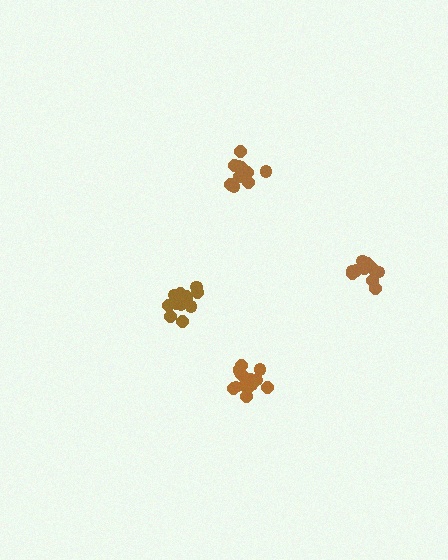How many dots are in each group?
Group 1: 11 dots, Group 2: 12 dots, Group 3: 14 dots, Group 4: 10 dots (47 total).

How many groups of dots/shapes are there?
There are 4 groups.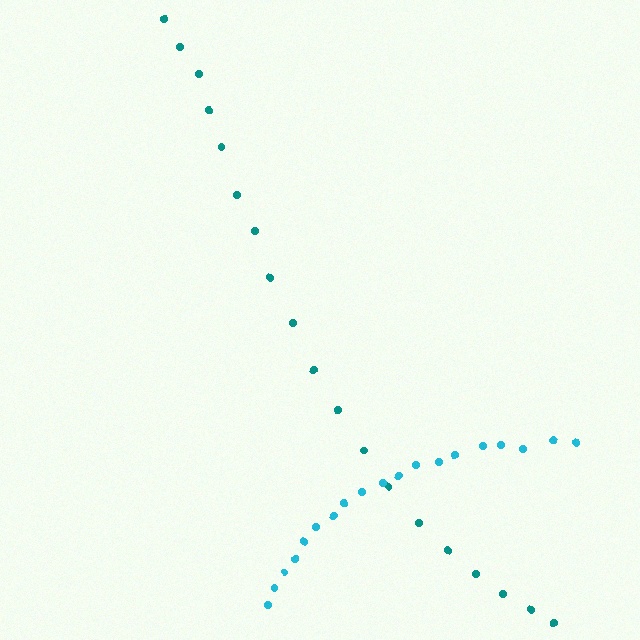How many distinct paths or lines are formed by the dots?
There are 2 distinct paths.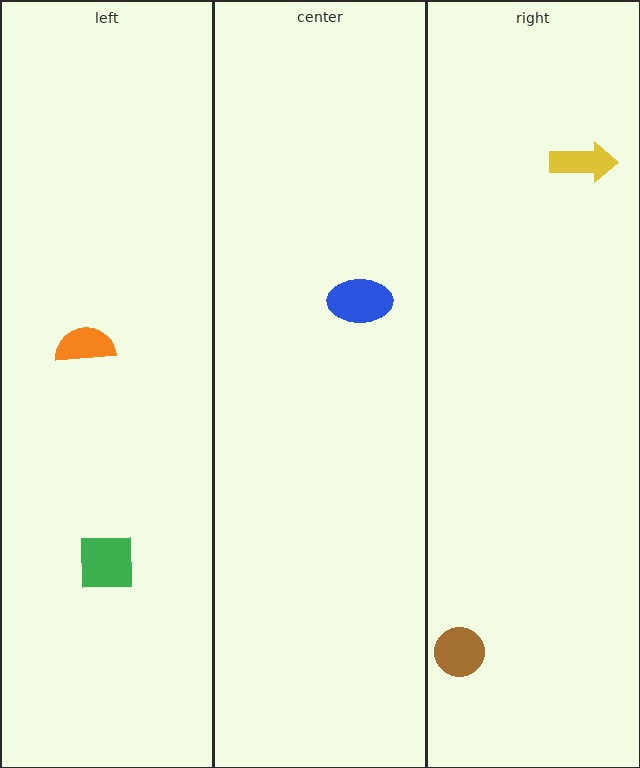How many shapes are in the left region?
2.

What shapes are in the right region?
The brown circle, the yellow arrow.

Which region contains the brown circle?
The right region.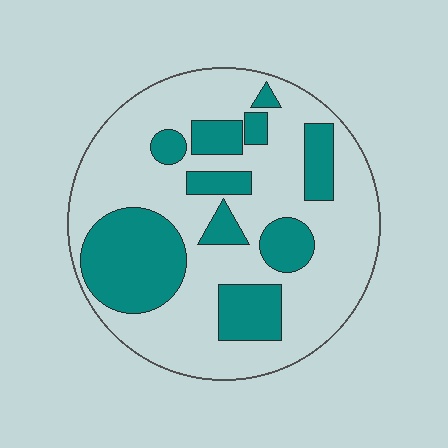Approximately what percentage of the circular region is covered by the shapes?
Approximately 30%.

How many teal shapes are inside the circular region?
10.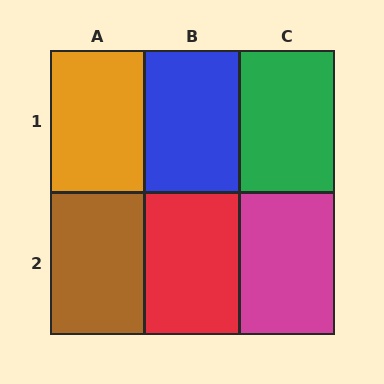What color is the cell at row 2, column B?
Red.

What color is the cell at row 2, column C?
Magenta.